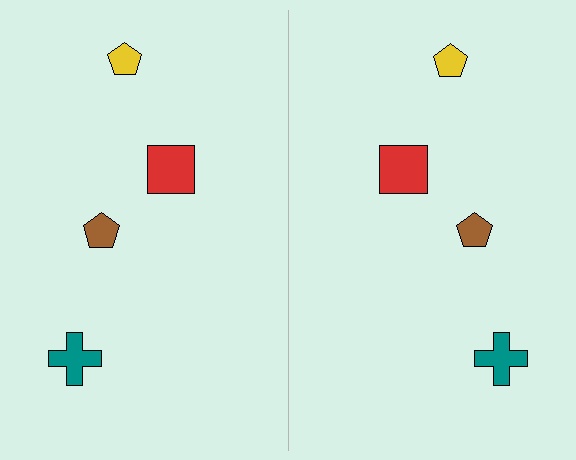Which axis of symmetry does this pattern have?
The pattern has a vertical axis of symmetry running through the center of the image.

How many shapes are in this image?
There are 8 shapes in this image.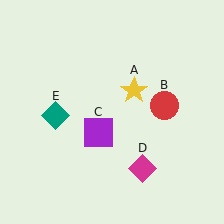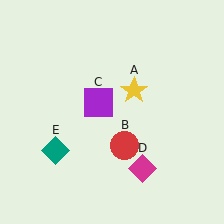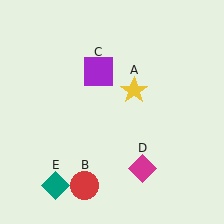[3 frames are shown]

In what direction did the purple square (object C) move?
The purple square (object C) moved up.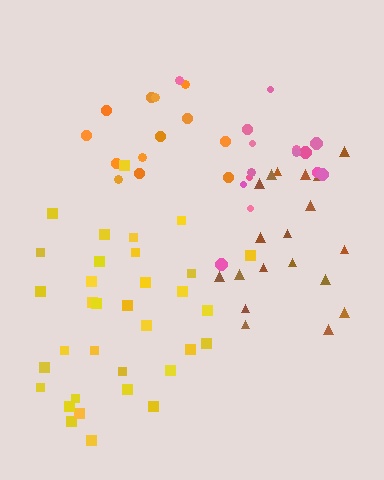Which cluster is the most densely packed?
Brown.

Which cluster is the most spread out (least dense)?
Pink.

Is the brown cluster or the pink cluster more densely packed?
Brown.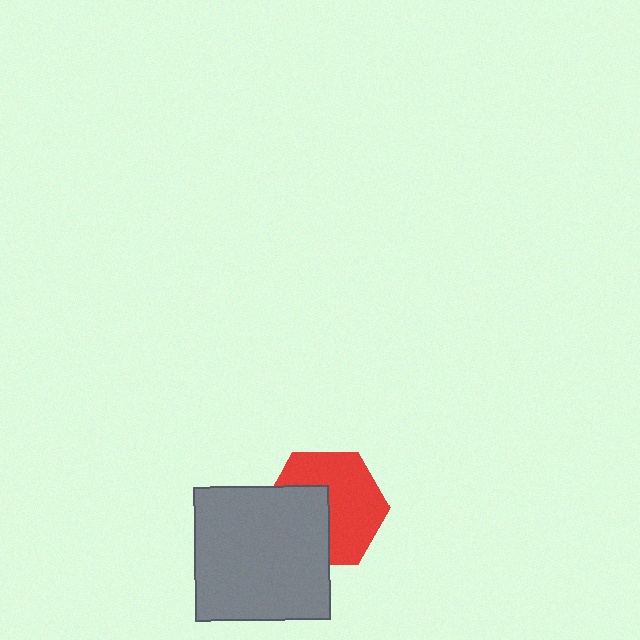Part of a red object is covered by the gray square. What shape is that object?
It is a hexagon.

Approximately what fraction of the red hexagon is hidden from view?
Roughly 40% of the red hexagon is hidden behind the gray square.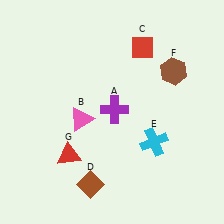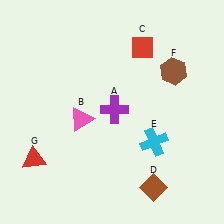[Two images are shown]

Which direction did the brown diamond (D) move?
The brown diamond (D) moved right.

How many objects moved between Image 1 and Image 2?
2 objects moved between the two images.